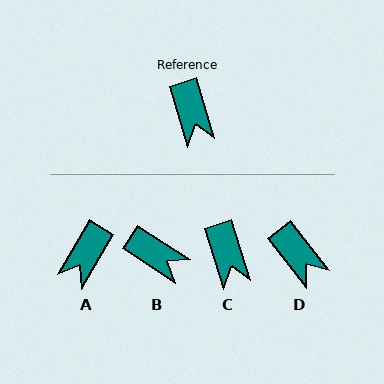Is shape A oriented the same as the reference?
No, it is off by about 47 degrees.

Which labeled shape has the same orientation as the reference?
C.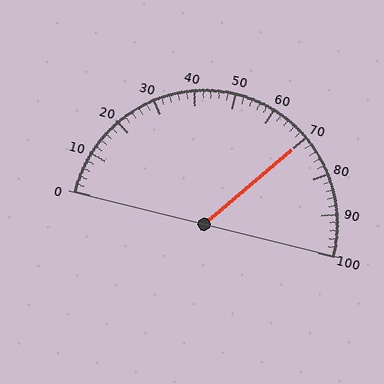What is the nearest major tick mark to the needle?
The nearest major tick mark is 70.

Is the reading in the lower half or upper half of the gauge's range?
The reading is in the upper half of the range (0 to 100).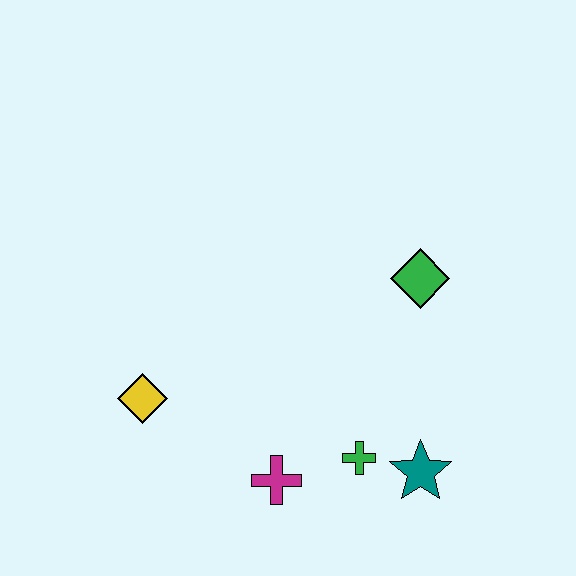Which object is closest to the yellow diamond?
The magenta cross is closest to the yellow diamond.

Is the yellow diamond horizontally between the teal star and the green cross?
No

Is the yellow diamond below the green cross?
No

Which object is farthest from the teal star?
The yellow diamond is farthest from the teal star.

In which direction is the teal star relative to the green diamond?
The teal star is below the green diamond.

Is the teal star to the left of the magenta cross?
No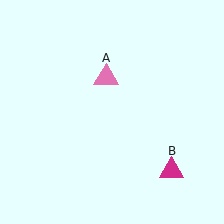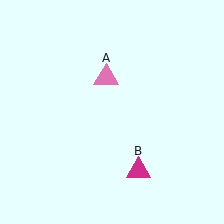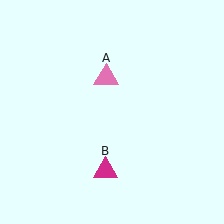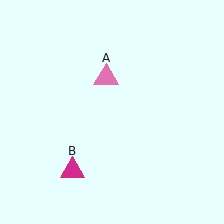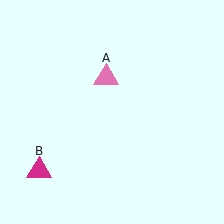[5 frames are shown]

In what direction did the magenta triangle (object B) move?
The magenta triangle (object B) moved left.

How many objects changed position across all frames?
1 object changed position: magenta triangle (object B).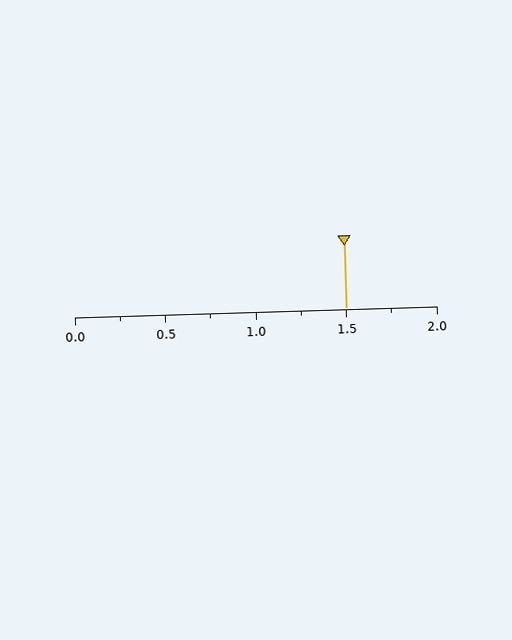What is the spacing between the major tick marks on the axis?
The major ticks are spaced 0.5 apart.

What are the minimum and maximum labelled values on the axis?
The axis runs from 0.0 to 2.0.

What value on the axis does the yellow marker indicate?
The marker indicates approximately 1.5.